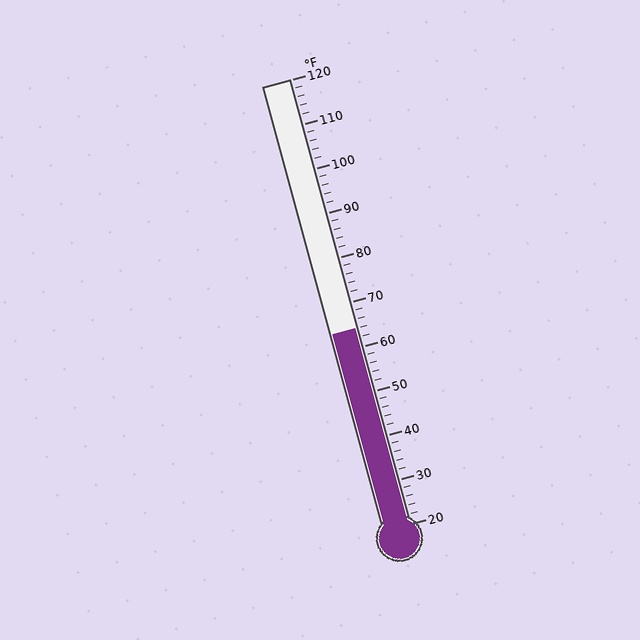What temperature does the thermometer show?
The thermometer shows approximately 64°F.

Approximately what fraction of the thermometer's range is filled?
The thermometer is filled to approximately 45% of its range.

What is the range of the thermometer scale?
The thermometer scale ranges from 20°F to 120°F.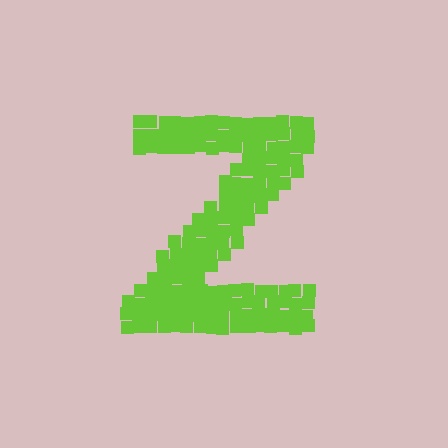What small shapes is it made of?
It is made of small squares.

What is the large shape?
The large shape is the letter Z.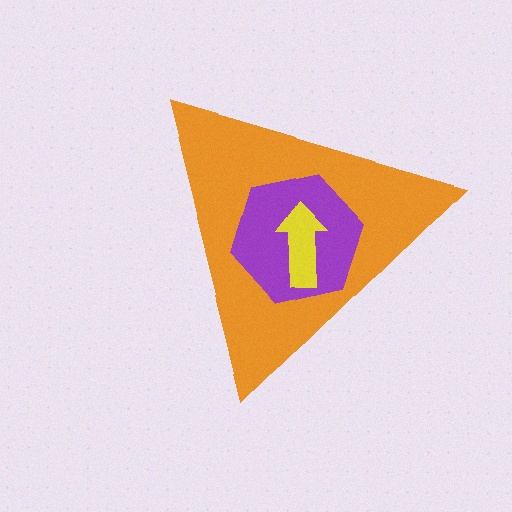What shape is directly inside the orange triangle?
The purple hexagon.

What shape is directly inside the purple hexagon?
The yellow arrow.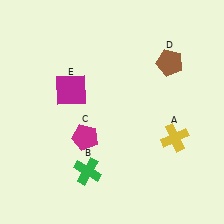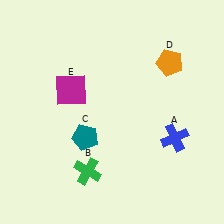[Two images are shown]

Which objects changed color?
A changed from yellow to blue. C changed from magenta to teal. D changed from brown to orange.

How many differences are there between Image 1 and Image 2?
There are 3 differences between the two images.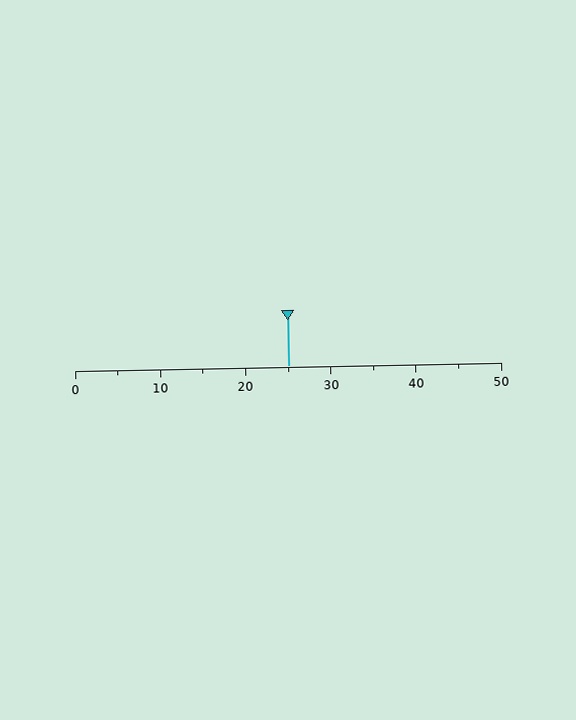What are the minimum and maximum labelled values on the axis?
The axis runs from 0 to 50.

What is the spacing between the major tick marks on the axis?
The major ticks are spaced 10 apart.